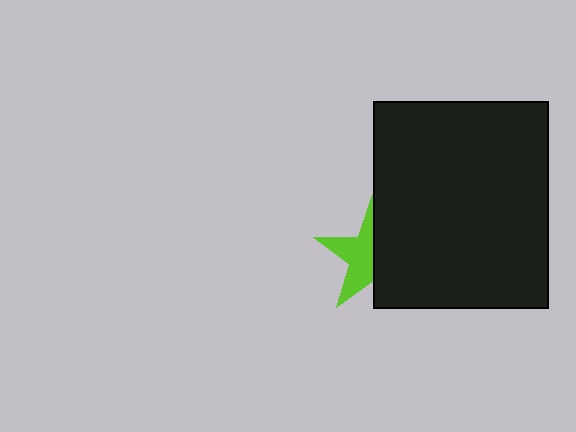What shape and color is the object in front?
The object in front is a black rectangle.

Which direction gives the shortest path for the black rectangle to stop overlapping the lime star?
Moving right gives the shortest separation.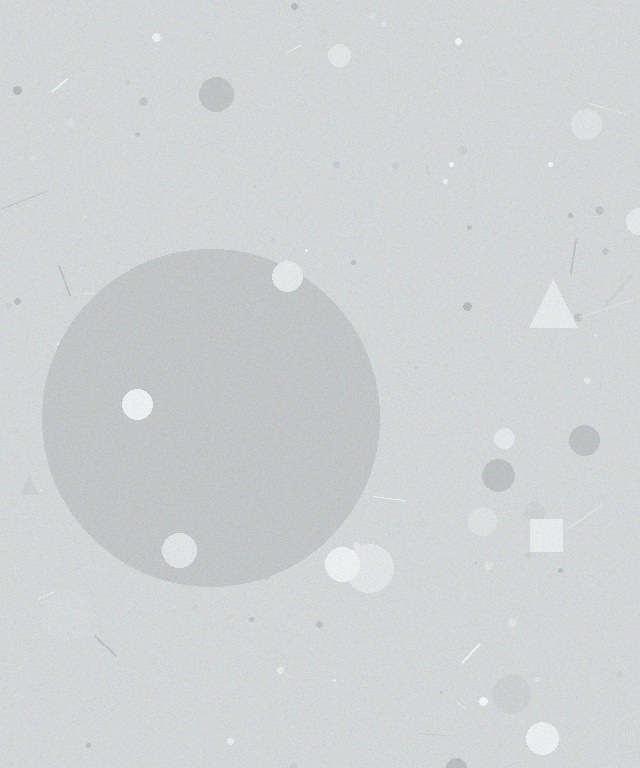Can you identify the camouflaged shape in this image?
The camouflaged shape is a circle.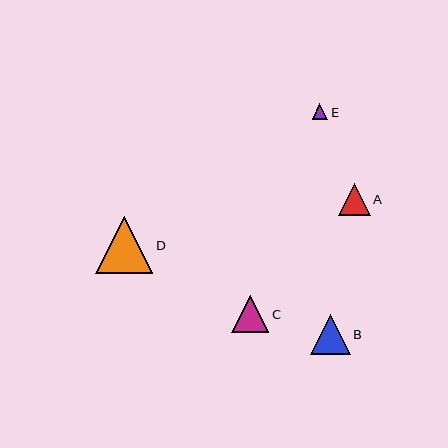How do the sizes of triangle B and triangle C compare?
Triangle B and triangle C are approximately the same size.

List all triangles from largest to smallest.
From largest to smallest: D, B, C, A, E.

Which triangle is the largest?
Triangle D is the largest with a size of approximately 57 pixels.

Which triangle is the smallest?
Triangle E is the smallest with a size of approximately 16 pixels.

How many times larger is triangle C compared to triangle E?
Triangle C is approximately 2.4 times the size of triangle E.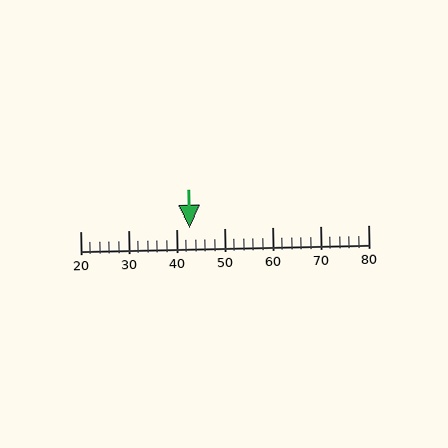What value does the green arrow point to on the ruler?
The green arrow points to approximately 43.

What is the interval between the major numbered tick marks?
The major tick marks are spaced 10 units apart.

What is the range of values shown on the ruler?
The ruler shows values from 20 to 80.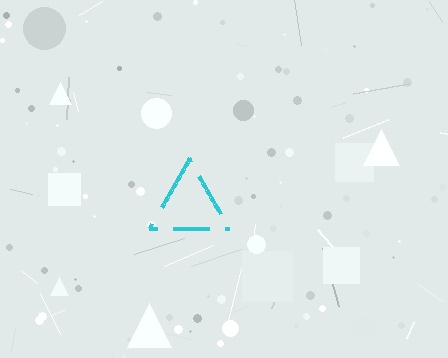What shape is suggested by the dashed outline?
The dashed outline suggests a triangle.